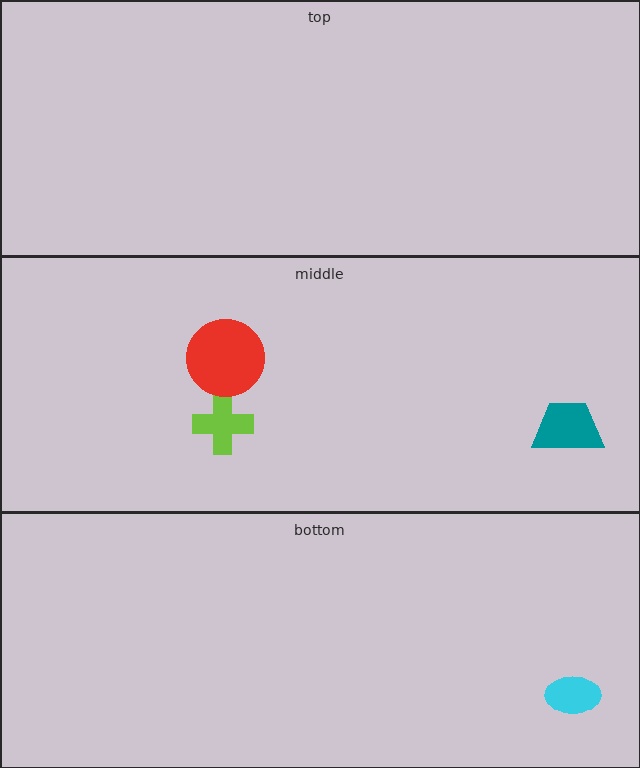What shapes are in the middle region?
The lime cross, the red circle, the teal trapezoid.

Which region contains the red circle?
The middle region.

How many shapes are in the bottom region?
1.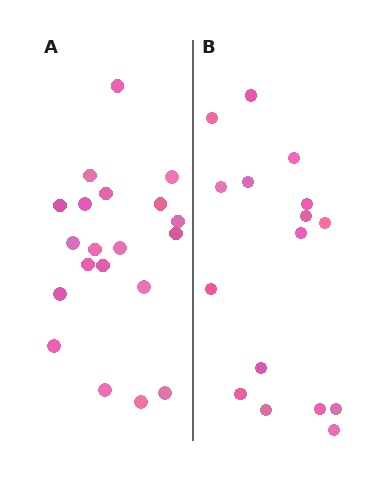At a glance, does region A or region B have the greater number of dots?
Region A (the left region) has more dots.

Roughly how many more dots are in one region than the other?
Region A has about 4 more dots than region B.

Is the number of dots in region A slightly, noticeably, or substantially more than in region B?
Region A has noticeably more, but not dramatically so. The ratio is roughly 1.2 to 1.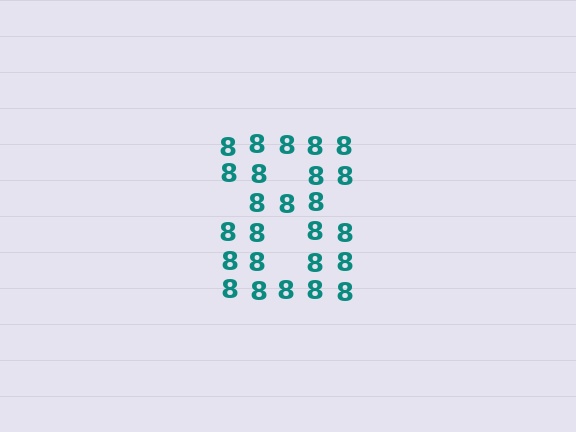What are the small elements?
The small elements are digit 8's.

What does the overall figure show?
The overall figure shows the digit 8.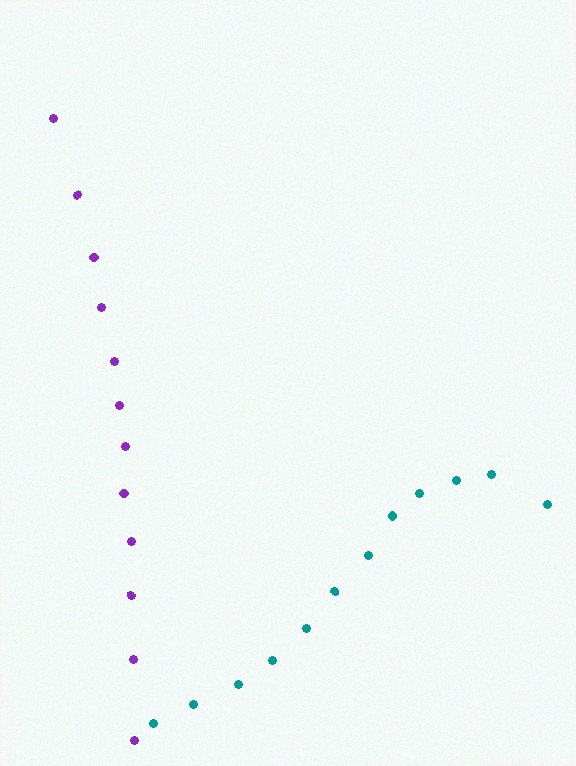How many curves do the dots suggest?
There are 2 distinct paths.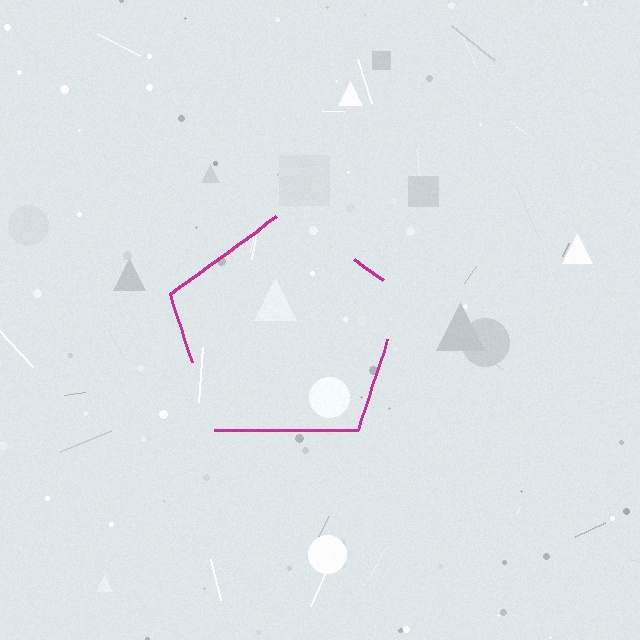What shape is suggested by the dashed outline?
The dashed outline suggests a pentagon.